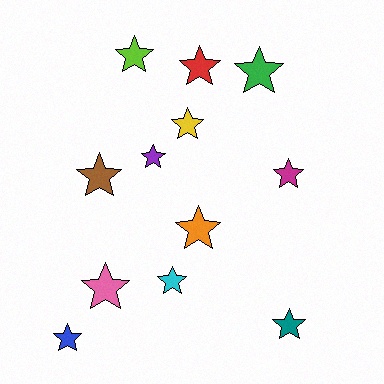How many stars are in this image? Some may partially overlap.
There are 12 stars.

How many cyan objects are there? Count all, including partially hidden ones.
There is 1 cyan object.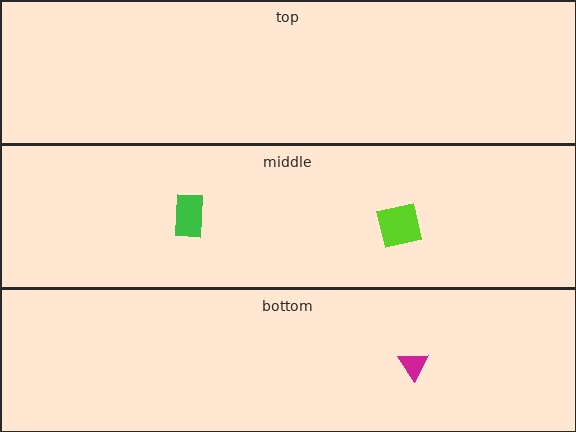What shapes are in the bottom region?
The magenta triangle.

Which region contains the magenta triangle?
The bottom region.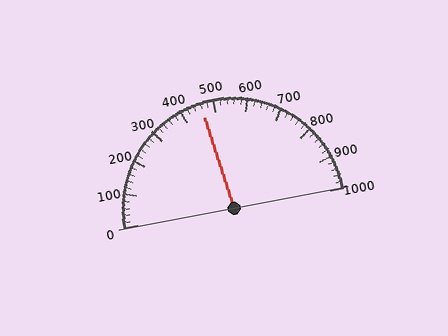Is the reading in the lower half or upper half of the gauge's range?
The reading is in the lower half of the range (0 to 1000).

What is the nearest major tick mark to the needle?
The nearest major tick mark is 500.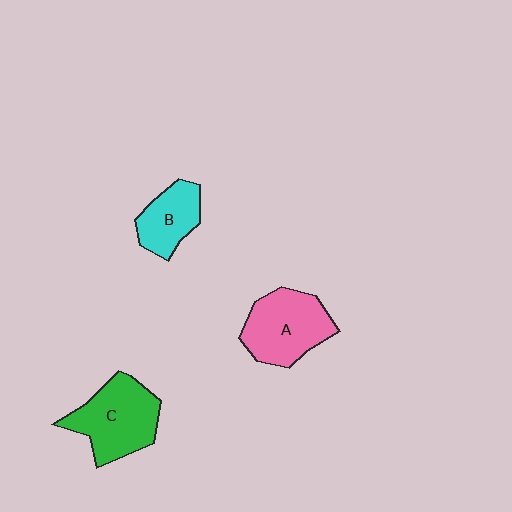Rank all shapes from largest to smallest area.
From largest to smallest: C (green), A (pink), B (cyan).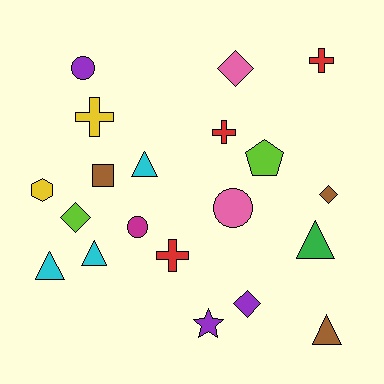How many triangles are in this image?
There are 5 triangles.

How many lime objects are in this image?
There are 2 lime objects.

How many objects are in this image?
There are 20 objects.